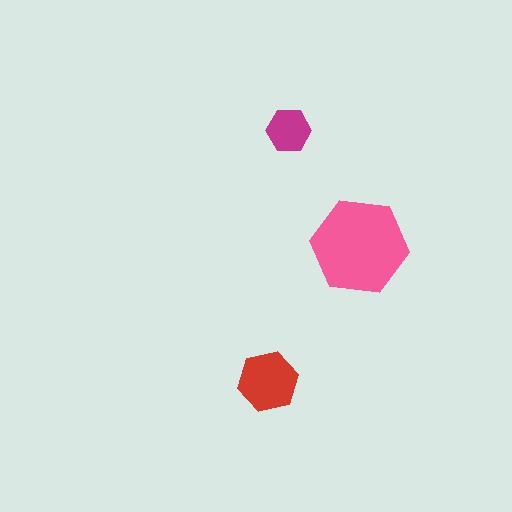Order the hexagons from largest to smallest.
the pink one, the red one, the magenta one.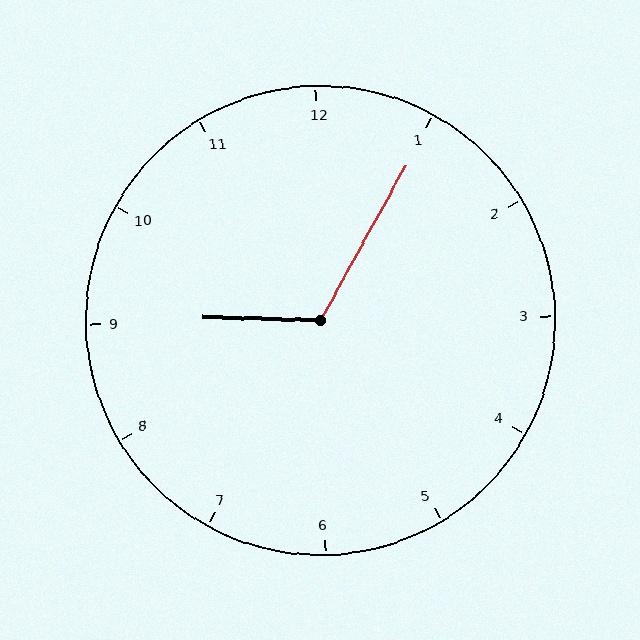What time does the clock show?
9:05.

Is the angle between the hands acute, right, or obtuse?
It is obtuse.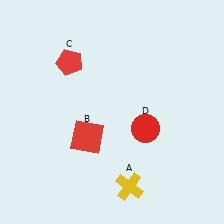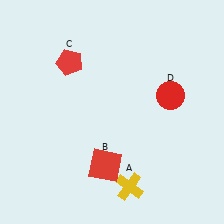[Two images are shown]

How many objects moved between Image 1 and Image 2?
2 objects moved between the two images.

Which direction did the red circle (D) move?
The red circle (D) moved up.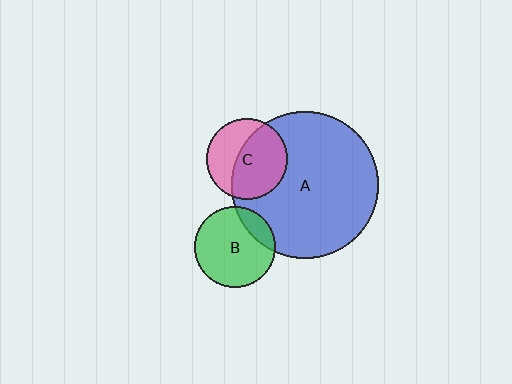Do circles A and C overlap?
Yes.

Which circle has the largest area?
Circle A (blue).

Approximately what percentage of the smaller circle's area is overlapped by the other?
Approximately 60%.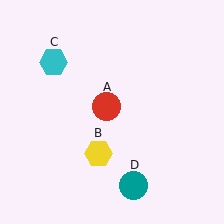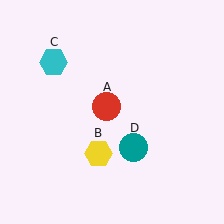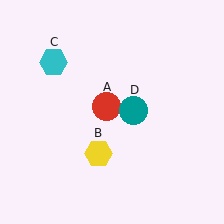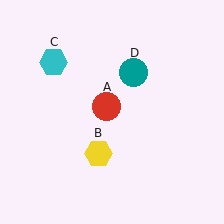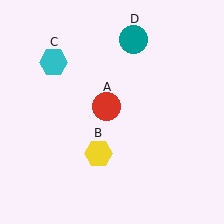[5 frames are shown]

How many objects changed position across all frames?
1 object changed position: teal circle (object D).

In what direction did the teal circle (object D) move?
The teal circle (object D) moved up.